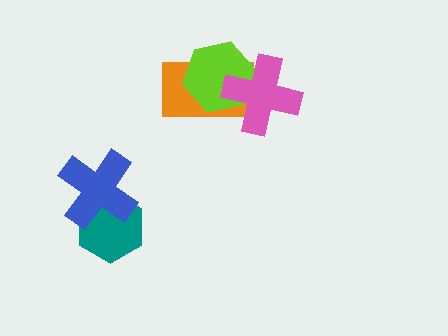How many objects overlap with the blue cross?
1 object overlaps with the blue cross.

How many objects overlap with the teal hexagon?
1 object overlaps with the teal hexagon.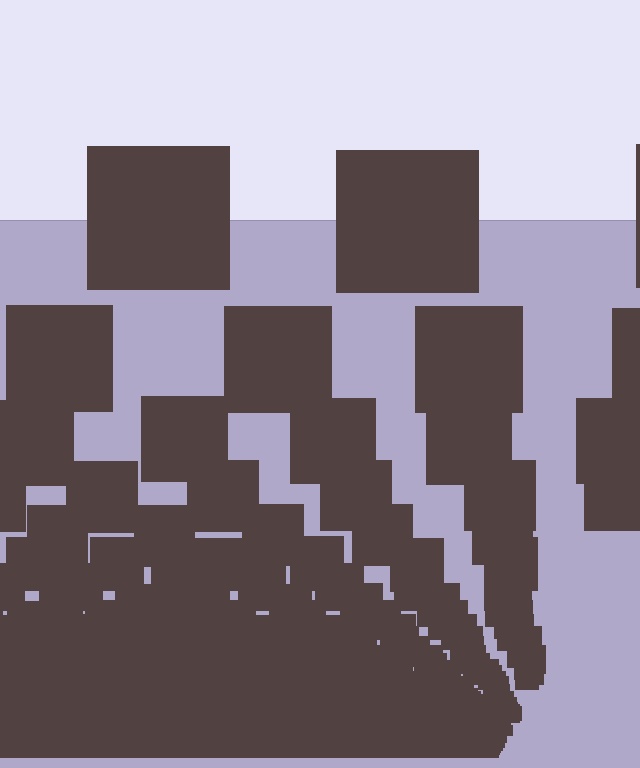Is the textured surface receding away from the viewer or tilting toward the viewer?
The surface appears to tilt toward the viewer. Texture elements get larger and sparser toward the top.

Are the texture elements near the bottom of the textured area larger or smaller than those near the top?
Smaller. The gradient is inverted — elements near the bottom are smaller and denser.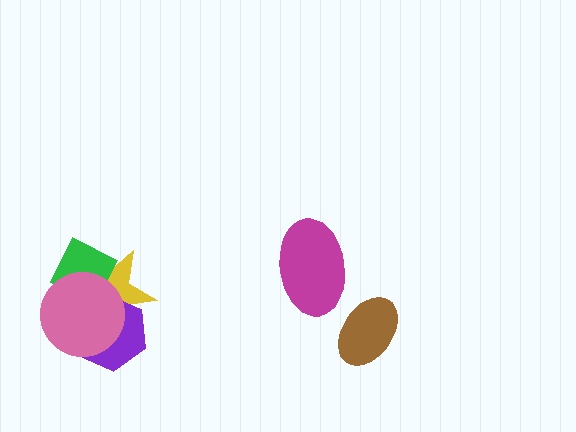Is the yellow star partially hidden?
Yes, it is partially covered by another shape.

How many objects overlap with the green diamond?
3 objects overlap with the green diamond.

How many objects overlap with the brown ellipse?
0 objects overlap with the brown ellipse.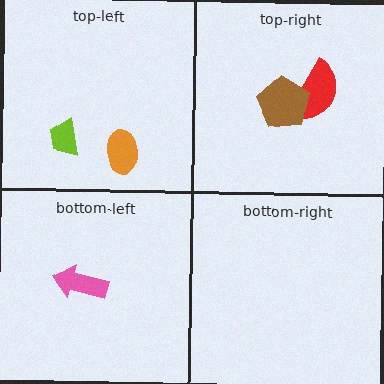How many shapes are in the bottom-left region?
1.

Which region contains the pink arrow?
The bottom-left region.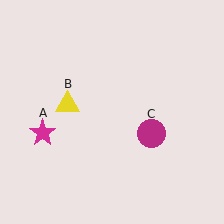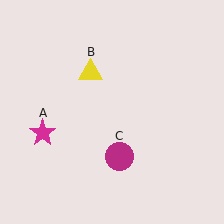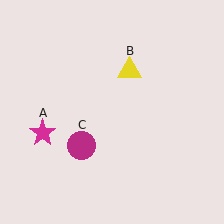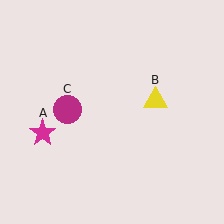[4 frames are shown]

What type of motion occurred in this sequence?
The yellow triangle (object B), magenta circle (object C) rotated clockwise around the center of the scene.